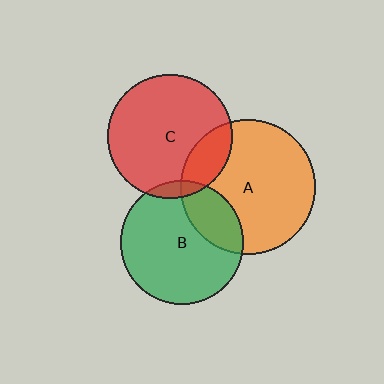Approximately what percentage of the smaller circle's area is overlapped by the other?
Approximately 25%.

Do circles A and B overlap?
Yes.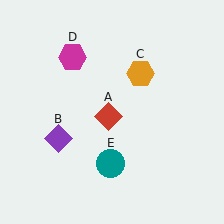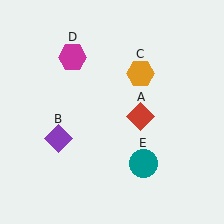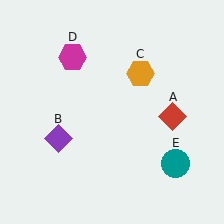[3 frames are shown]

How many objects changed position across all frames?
2 objects changed position: red diamond (object A), teal circle (object E).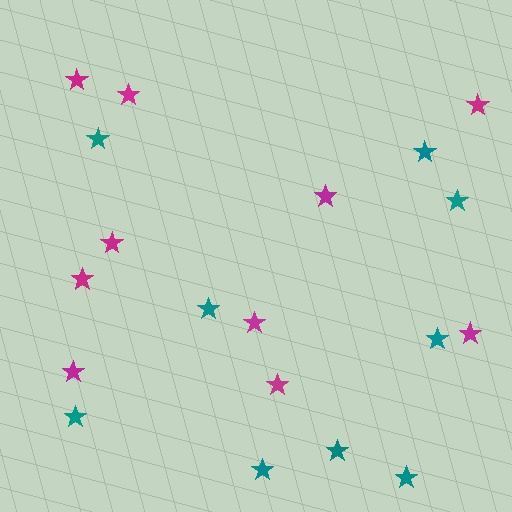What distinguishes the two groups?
There are 2 groups: one group of teal stars (9) and one group of magenta stars (10).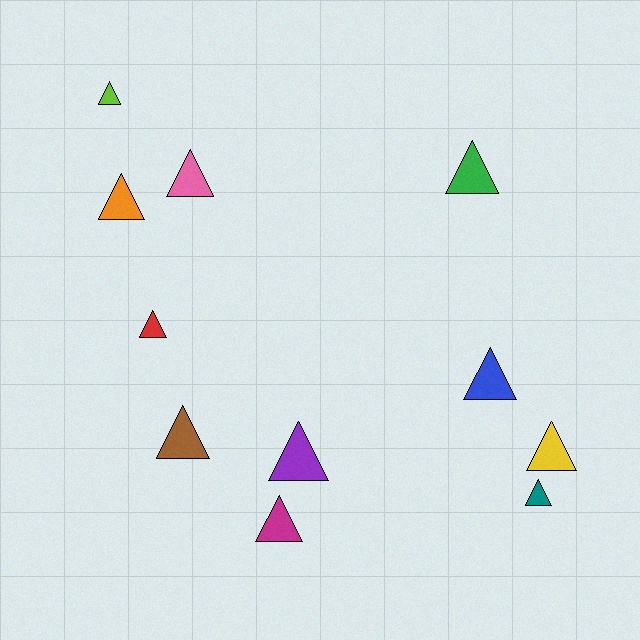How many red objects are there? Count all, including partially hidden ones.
There is 1 red object.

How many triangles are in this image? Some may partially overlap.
There are 11 triangles.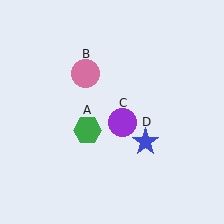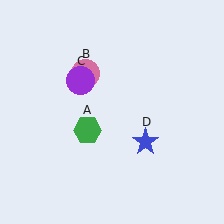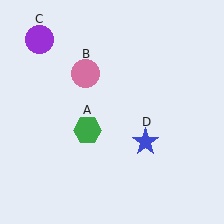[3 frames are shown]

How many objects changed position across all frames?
1 object changed position: purple circle (object C).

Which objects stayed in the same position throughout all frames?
Green hexagon (object A) and pink circle (object B) and blue star (object D) remained stationary.